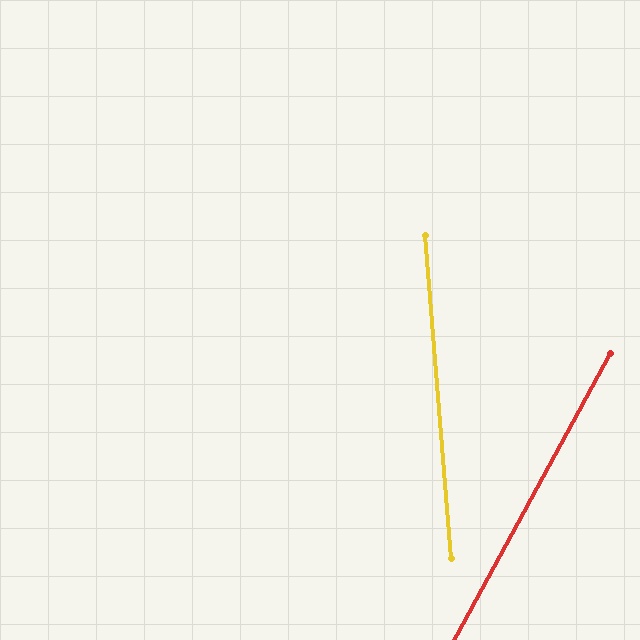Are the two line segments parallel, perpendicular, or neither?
Neither parallel nor perpendicular — they differ by about 33°.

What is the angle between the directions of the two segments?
Approximately 33 degrees.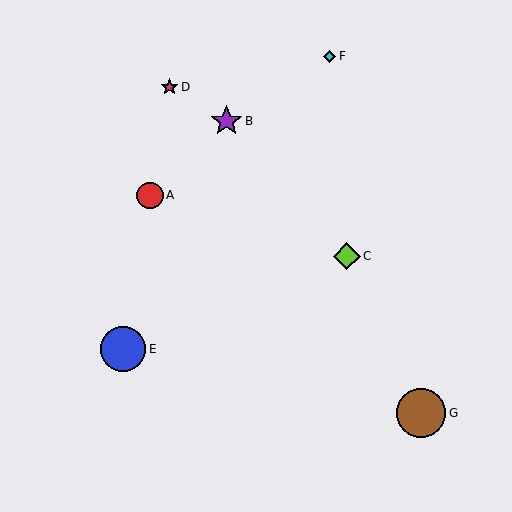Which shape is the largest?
The brown circle (labeled G) is the largest.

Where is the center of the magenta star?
The center of the magenta star is at (170, 87).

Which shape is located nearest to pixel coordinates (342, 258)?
The lime diamond (labeled C) at (347, 256) is nearest to that location.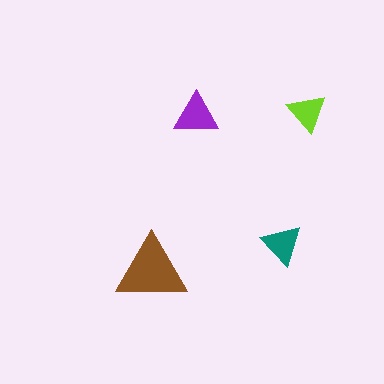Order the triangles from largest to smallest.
the brown one, the purple one, the teal one, the lime one.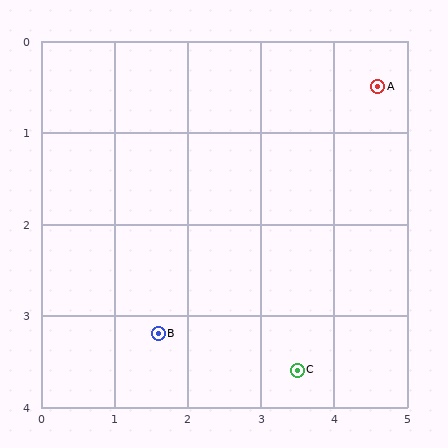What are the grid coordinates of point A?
Point A is at approximately (4.6, 0.5).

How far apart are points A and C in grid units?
Points A and C are about 3.3 grid units apart.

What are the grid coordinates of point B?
Point B is at approximately (1.6, 3.2).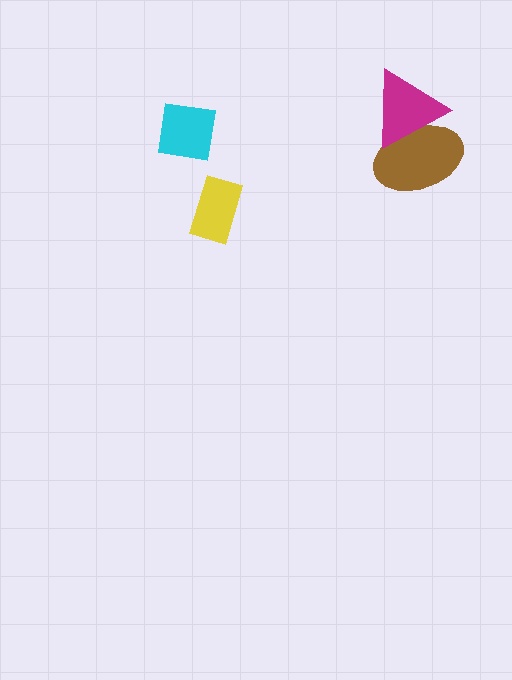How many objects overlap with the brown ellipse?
1 object overlaps with the brown ellipse.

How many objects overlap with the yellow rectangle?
0 objects overlap with the yellow rectangle.